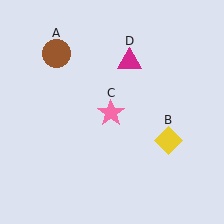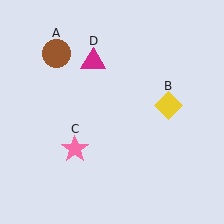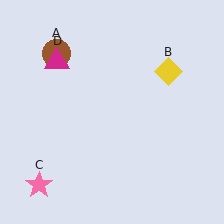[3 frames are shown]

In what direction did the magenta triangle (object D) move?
The magenta triangle (object D) moved left.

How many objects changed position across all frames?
3 objects changed position: yellow diamond (object B), pink star (object C), magenta triangle (object D).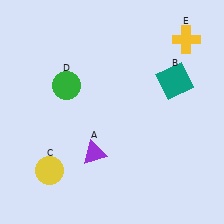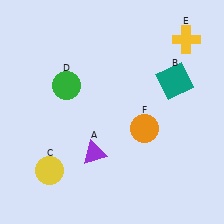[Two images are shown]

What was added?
An orange circle (F) was added in Image 2.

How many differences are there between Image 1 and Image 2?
There is 1 difference between the two images.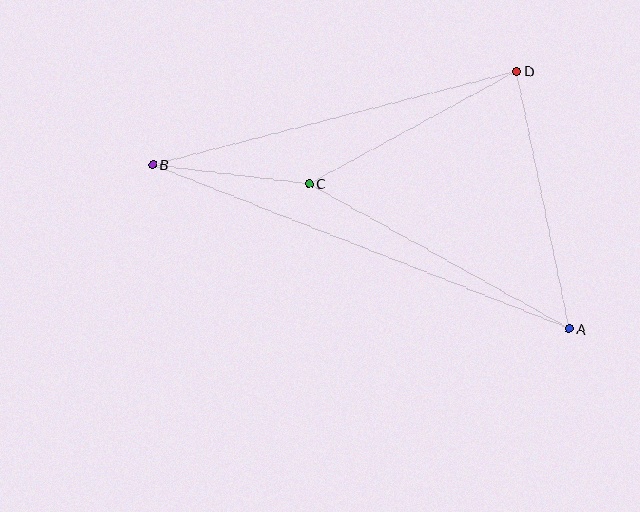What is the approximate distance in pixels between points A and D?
The distance between A and D is approximately 263 pixels.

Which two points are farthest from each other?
Points A and B are farthest from each other.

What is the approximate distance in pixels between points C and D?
The distance between C and D is approximately 236 pixels.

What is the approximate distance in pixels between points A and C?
The distance between A and C is approximately 298 pixels.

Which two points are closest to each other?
Points B and C are closest to each other.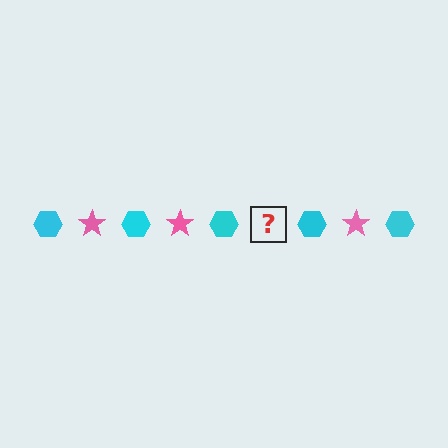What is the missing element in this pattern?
The missing element is a pink star.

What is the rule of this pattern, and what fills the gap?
The rule is that the pattern alternates between cyan hexagon and pink star. The gap should be filled with a pink star.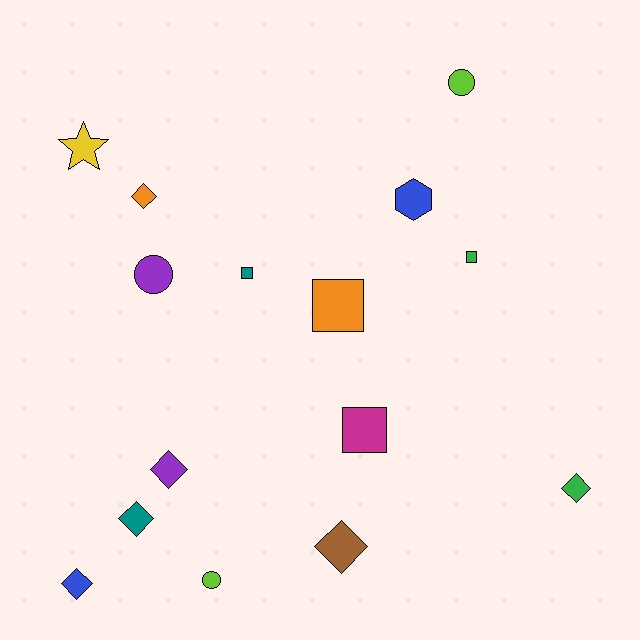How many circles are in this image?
There are 3 circles.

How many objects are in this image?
There are 15 objects.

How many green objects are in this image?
There are 2 green objects.